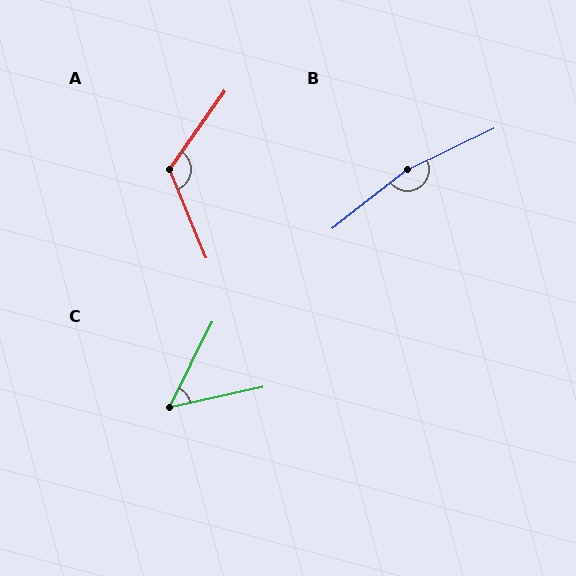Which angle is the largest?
B, at approximately 168 degrees.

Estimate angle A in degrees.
Approximately 123 degrees.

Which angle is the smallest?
C, at approximately 51 degrees.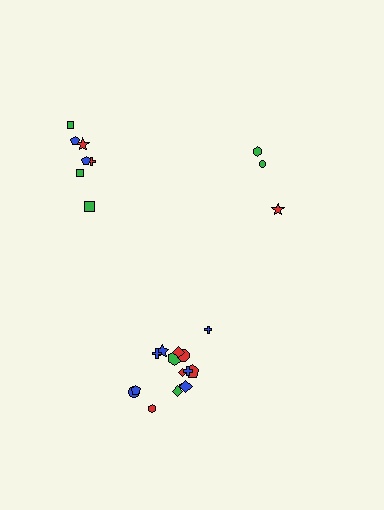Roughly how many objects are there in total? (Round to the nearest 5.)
Roughly 25 objects in total.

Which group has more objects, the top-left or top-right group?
The top-left group.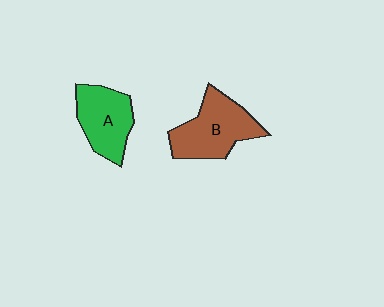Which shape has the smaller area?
Shape A (green).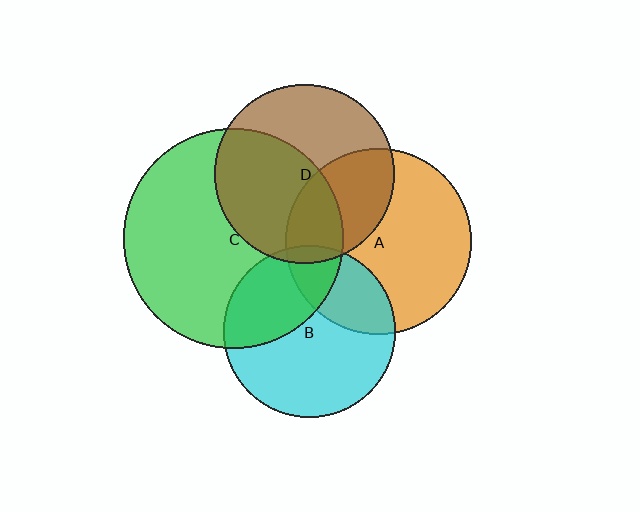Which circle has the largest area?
Circle C (green).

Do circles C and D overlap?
Yes.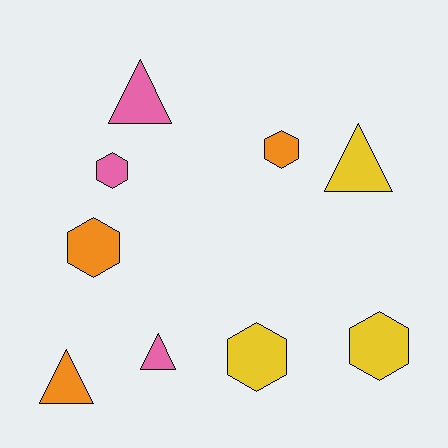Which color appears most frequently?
Pink, with 3 objects.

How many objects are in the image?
There are 9 objects.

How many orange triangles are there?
There is 1 orange triangle.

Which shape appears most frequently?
Hexagon, with 5 objects.